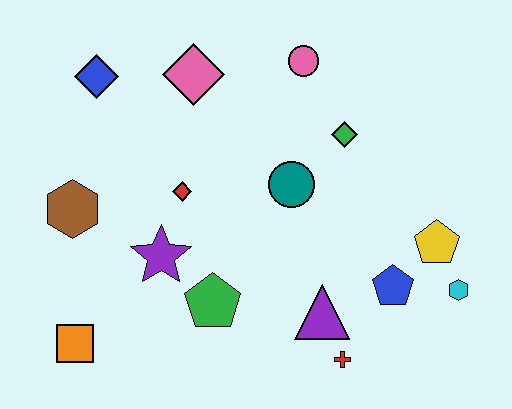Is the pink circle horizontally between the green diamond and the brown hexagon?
Yes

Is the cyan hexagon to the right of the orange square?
Yes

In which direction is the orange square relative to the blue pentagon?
The orange square is to the left of the blue pentagon.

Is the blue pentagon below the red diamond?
Yes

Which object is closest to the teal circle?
The green diamond is closest to the teal circle.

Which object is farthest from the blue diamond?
The cyan hexagon is farthest from the blue diamond.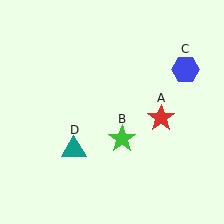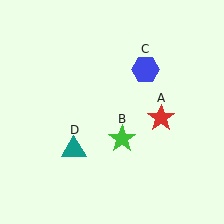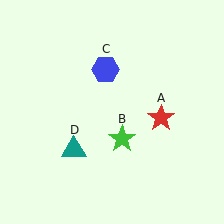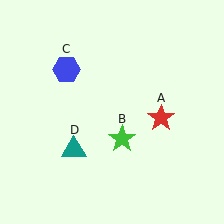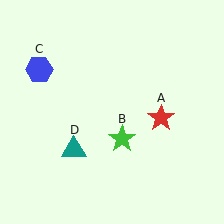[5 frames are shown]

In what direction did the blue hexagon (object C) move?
The blue hexagon (object C) moved left.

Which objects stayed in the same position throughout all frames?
Red star (object A) and green star (object B) and teal triangle (object D) remained stationary.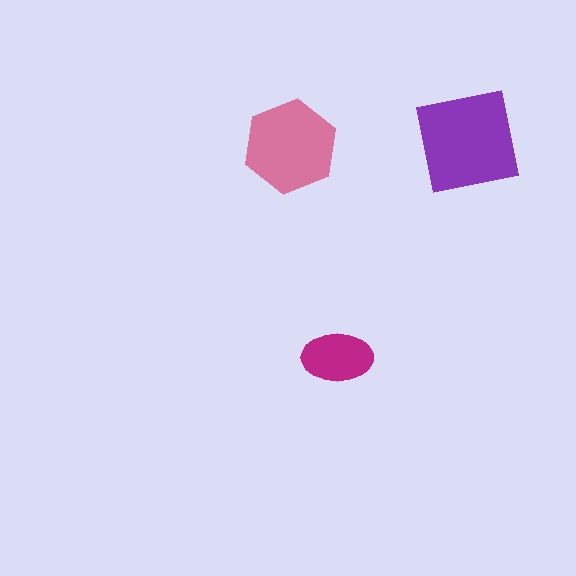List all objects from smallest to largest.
The magenta ellipse, the pink hexagon, the purple square.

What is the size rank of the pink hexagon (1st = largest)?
2nd.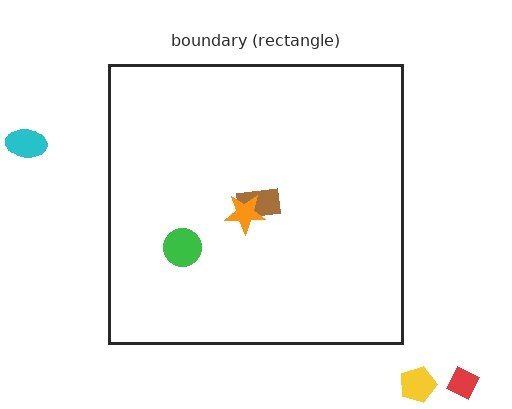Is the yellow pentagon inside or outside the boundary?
Outside.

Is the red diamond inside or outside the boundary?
Outside.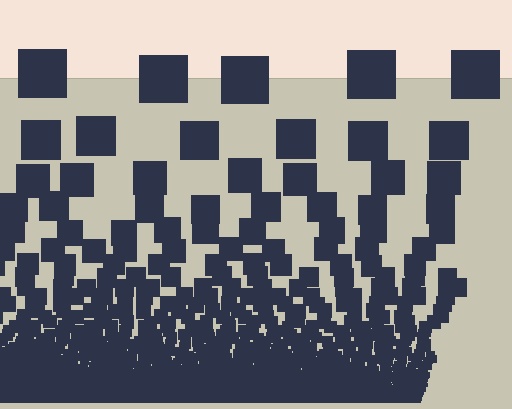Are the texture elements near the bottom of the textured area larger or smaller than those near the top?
Smaller. The gradient is inverted — elements near the bottom are smaller and denser.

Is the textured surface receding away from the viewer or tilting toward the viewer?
The surface appears to tilt toward the viewer. Texture elements get larger and sparser toward the top.